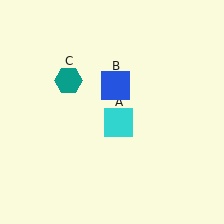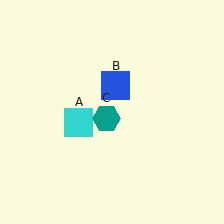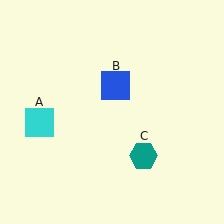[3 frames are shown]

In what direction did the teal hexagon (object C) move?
The teal hexagon (object C) moved down and to the right.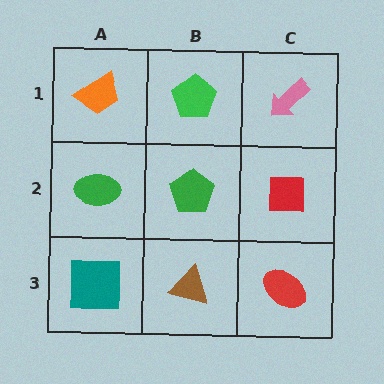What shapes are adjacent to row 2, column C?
A pink arrow (row 1, column C), a red ellipse (row 3, column C), a green pentagon (row 2, column B).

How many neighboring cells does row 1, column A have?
2.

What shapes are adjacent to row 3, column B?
A green pentagon (row 2, column B), a teal square (row 3, column A), a red ellipse (row 3, column C).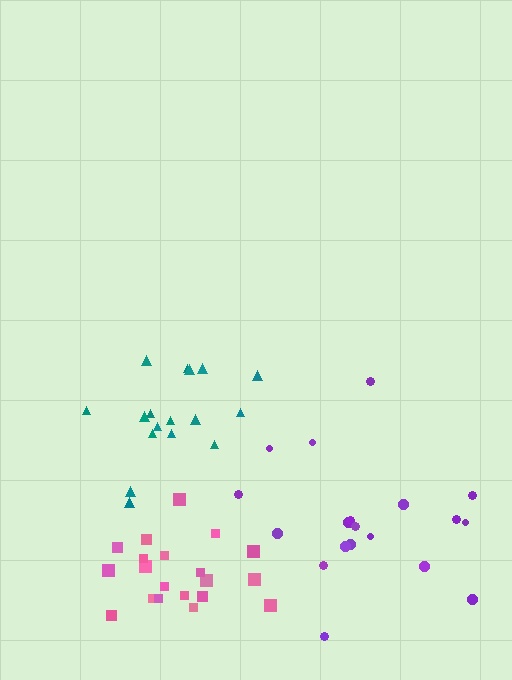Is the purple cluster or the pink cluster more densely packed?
Pink.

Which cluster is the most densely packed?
Pink.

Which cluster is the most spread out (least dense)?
Purple.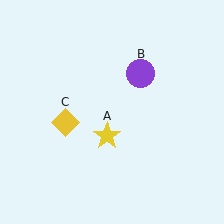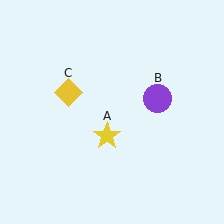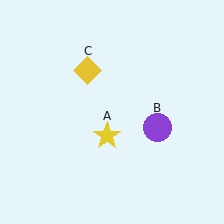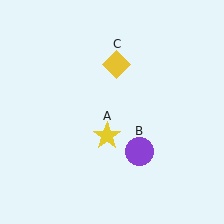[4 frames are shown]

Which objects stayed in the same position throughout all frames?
Yellow star (object A) remained stationary.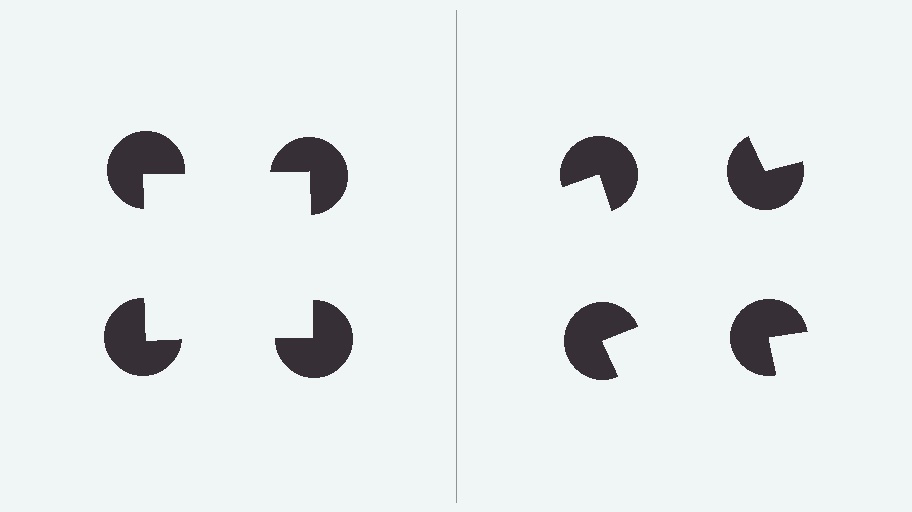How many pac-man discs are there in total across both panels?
8 — 4 on each side.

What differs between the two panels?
The pac-man discs are positioned identically on both sides; only the wedge orientations differ. On the left they align to a square; on the right they are misaligned.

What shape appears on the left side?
An illusory square.